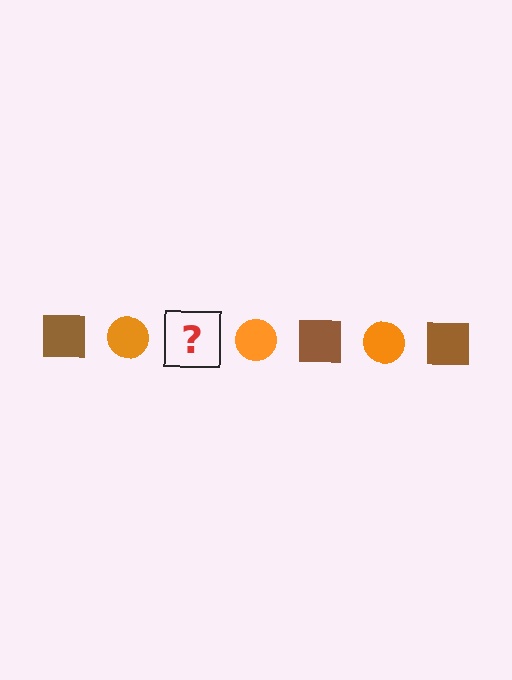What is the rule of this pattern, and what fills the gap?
The rule is that the pattern alternates between brown square and orange circle. The gap should be filled with a brown square.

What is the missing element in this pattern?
The missing element is a brown square.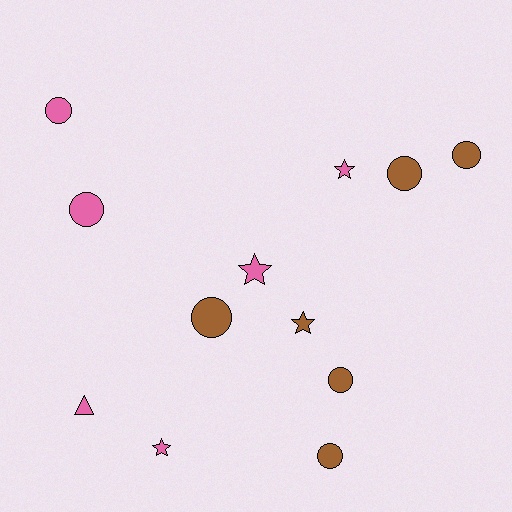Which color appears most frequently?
Brown, with 6 objects.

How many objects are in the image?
There are 12 objects.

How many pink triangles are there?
There is 1 pink triangle.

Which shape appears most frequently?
Circle, with 7 objects.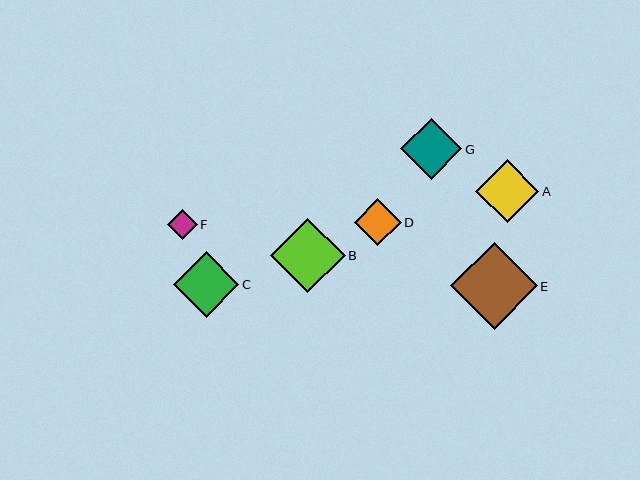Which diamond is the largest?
Diamond E is the largest with a size of approximately 87 pixels.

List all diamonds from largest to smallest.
From largest to smallest: E, B, C, A, G, D, F.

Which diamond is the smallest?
Diamond F is the smallest with a size of approximately 30 pixels.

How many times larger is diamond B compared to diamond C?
Diamond B is approximately 1.1 times the size of diamond C.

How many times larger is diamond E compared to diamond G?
Diamond E is approximately 1.4 times the size of diamond G.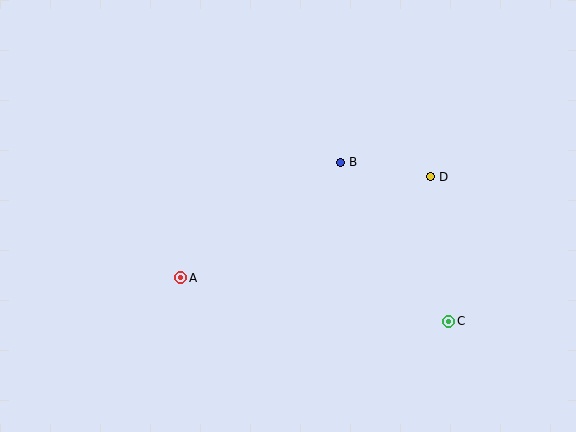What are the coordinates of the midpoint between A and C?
The midpoint between A and C is at (315, 299).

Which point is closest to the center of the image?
Point B at (341, 162) is closest to the center.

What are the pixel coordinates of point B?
Point B is at (341, 162).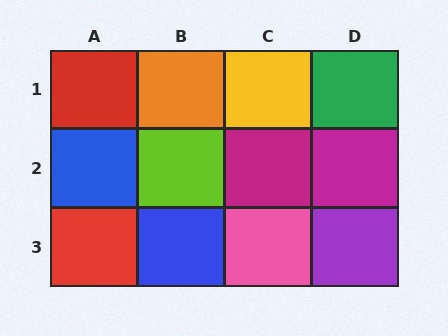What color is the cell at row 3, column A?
Red.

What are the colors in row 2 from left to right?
Blue, lime, magenta, magenta.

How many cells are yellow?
1 cell is yellow.